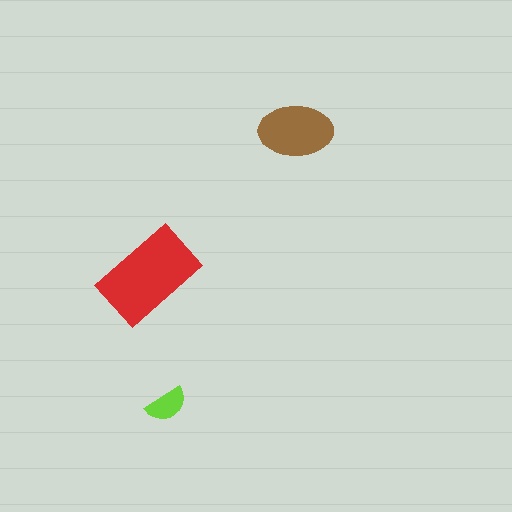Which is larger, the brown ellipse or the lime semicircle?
The brown ellipse.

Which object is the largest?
The red rectangle.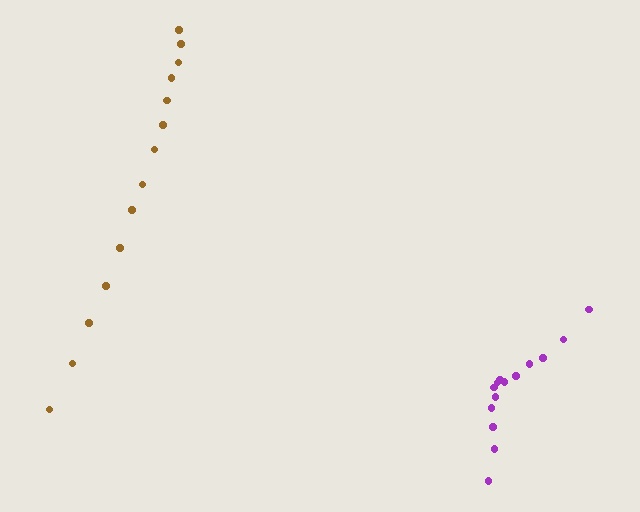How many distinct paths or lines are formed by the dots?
There are 2 distinct paths.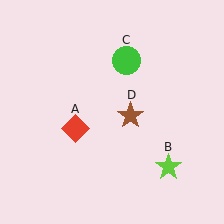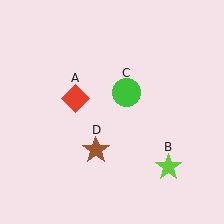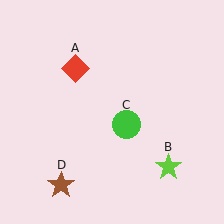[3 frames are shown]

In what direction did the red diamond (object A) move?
The red diamond (object A) moved up.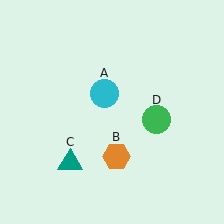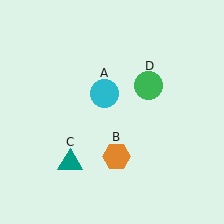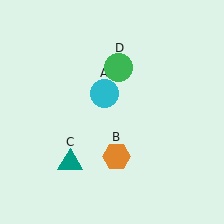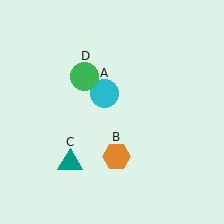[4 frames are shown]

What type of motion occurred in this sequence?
The green circle (object D) rotated counterclockwise around the center of the scene.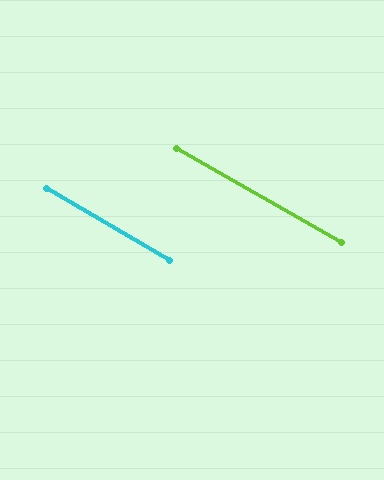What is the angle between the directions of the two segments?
Approximately 1 degree.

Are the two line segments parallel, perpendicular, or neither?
Parallel — their directions differ by only 0.9°.